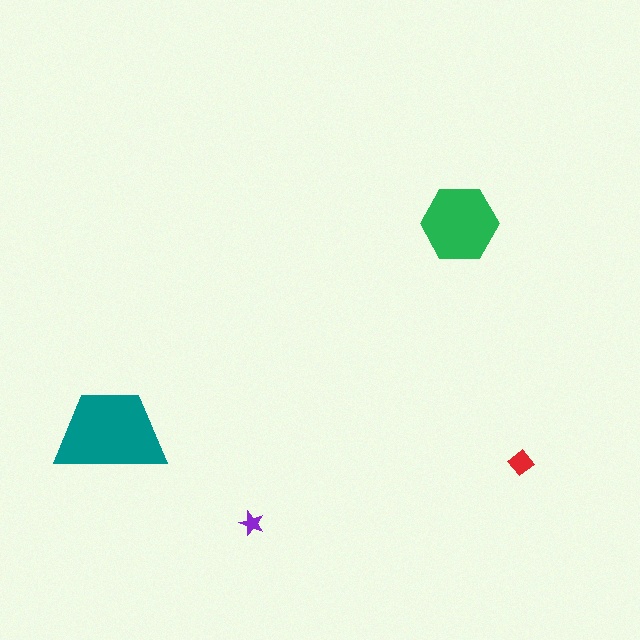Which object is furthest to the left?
The teal trapezoid is leftmost.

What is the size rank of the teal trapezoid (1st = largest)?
1st.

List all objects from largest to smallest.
The teal trapezoid, the green hexagon, the red diamond, the purple star.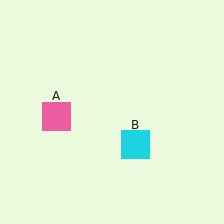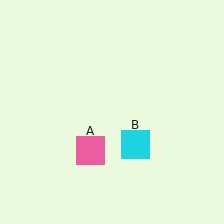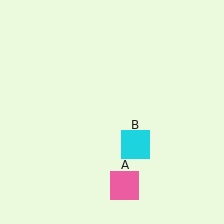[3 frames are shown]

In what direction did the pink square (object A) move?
The pink square (object A) moved down and to the right.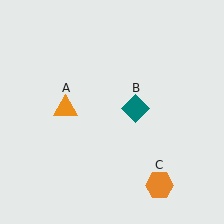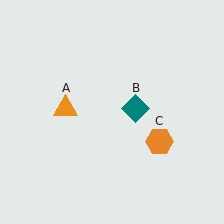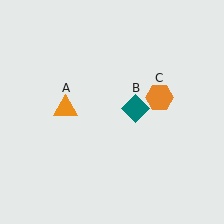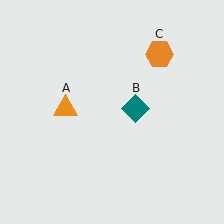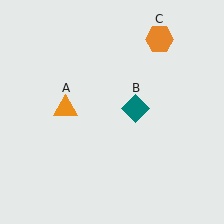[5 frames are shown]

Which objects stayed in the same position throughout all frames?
Orange triangle (object A) and teal diamond (object B) remained stationary.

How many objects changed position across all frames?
1 object changed position: orange hexagon (object C).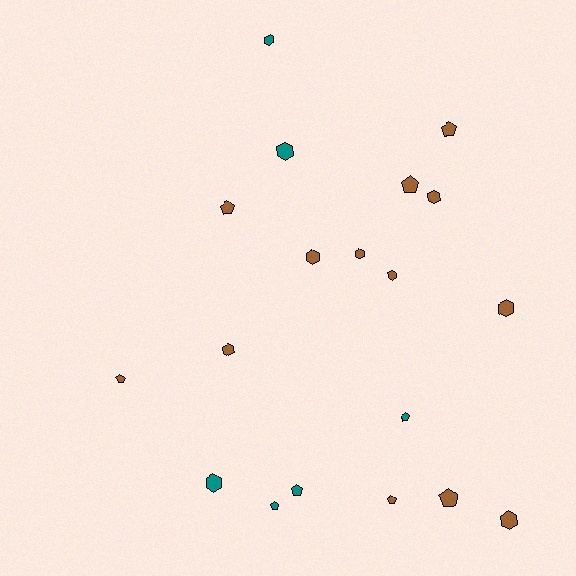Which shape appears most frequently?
Hexagon, with 10 objects.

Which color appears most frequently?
Brown, with 13 objects.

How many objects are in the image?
There are 19 objects.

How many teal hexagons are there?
There are 3 teal hexagons.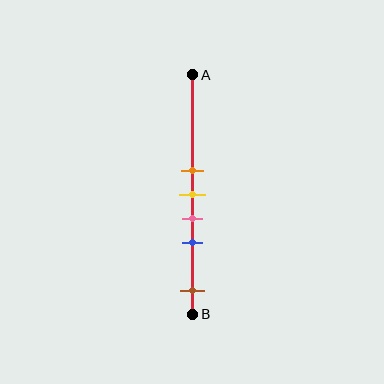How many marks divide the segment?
There are 5 marks dividing the segment.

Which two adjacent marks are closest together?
The orange and yellow marks are the closest adjacent pair.